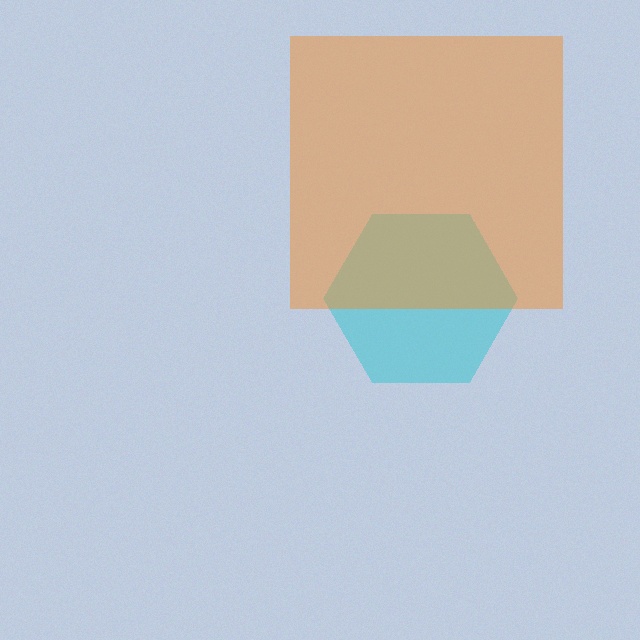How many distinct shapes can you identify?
There are 2 distinct shapes: a cyan hexagon, an orange square.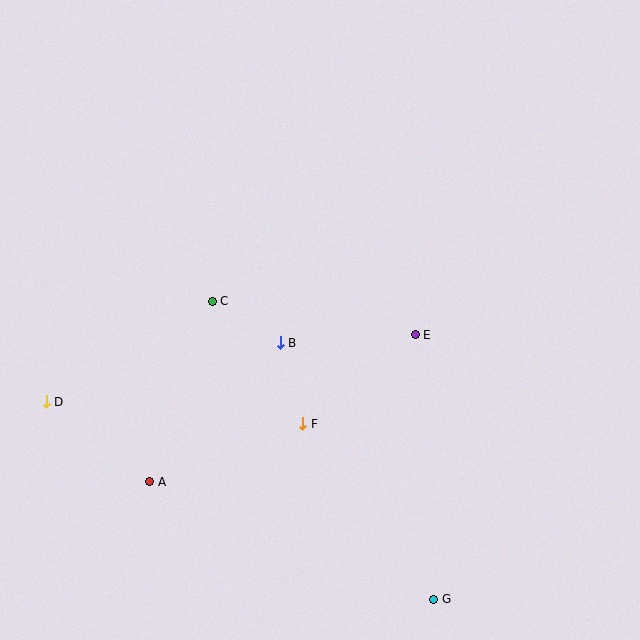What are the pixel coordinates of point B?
Point B is at (280, 343).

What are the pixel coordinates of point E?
Point E is at (415, 335).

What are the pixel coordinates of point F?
Point F is at (303, 424).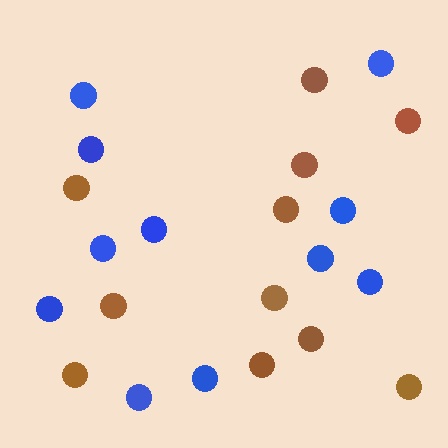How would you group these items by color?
There are 2 groups: one group of brown circles (11) and one group of blue circles (11).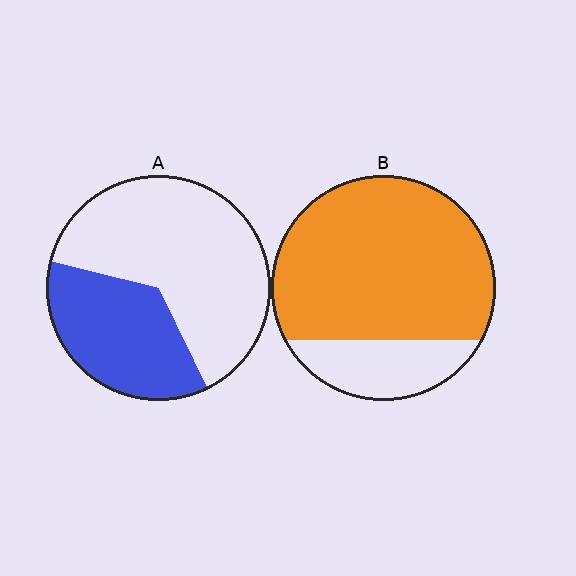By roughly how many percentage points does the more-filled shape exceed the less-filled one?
By roughly 40 percentage points (B over A).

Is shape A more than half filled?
No.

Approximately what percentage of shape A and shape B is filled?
A is approximately 35% and B is approximately 80%.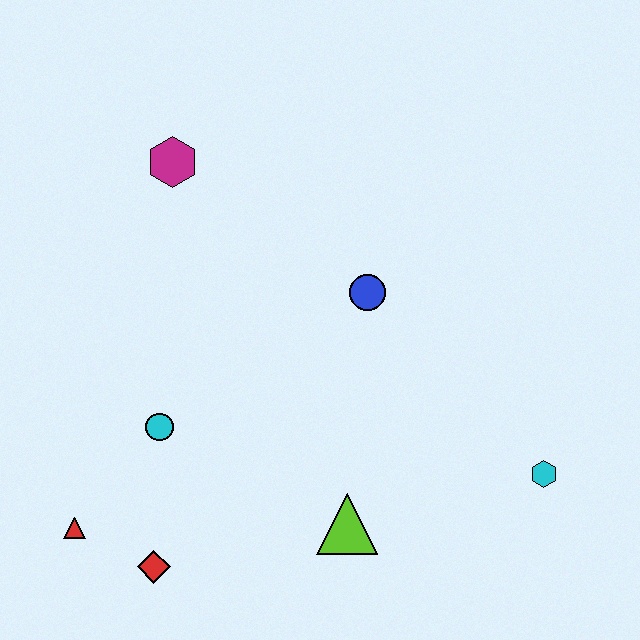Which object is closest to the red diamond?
The red triangle is closest to the red diamond.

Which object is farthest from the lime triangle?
The magenta hexagon is farthest from the lime triangle.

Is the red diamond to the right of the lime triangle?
No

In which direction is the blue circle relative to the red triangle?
The blue circle is to the right of the red triangle.